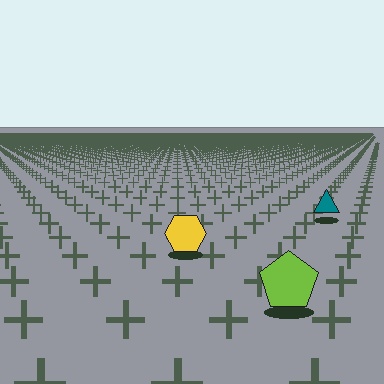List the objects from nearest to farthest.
From nearest to farthest: the lime pentagon, the yellow hexagon, the teal triangle.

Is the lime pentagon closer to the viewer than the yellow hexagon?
Yes. The lime pentagon is closer — you can tell from the texture gradient: the ground texture is coarser near it.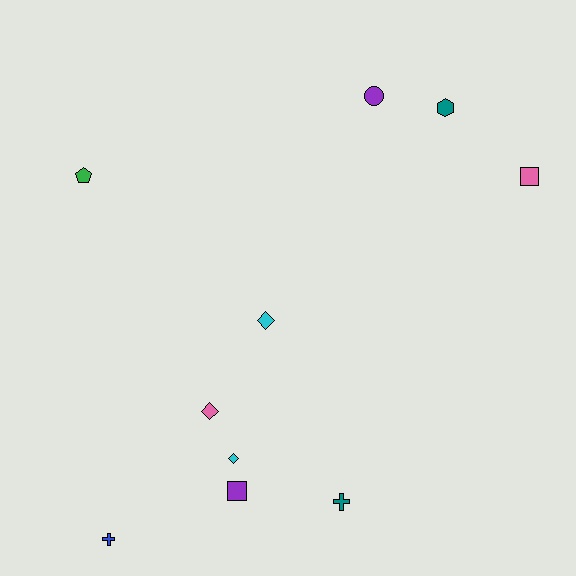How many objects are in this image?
There are 10 objects.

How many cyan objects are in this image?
There are 2 cyan objects.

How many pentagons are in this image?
There is 1 pentagon.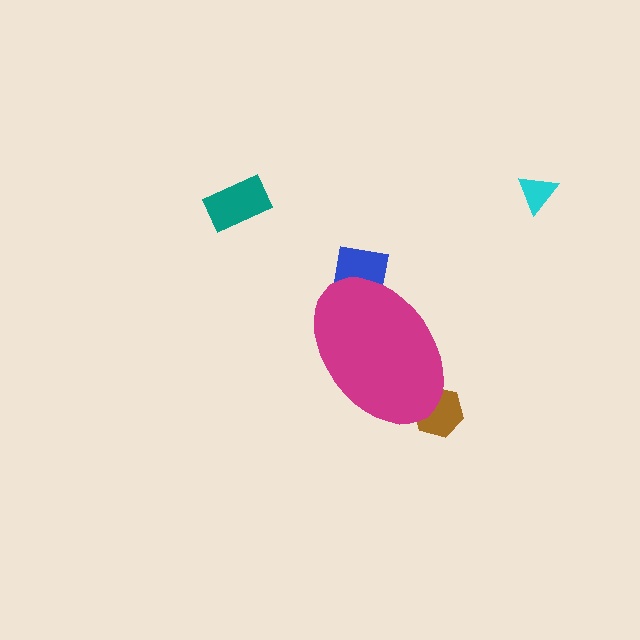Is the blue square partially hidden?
Yes, the blue square is partially hidden behind the magenta ellipse.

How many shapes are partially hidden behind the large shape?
2 shapes are partially hidden.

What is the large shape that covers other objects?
A magenta ellipse.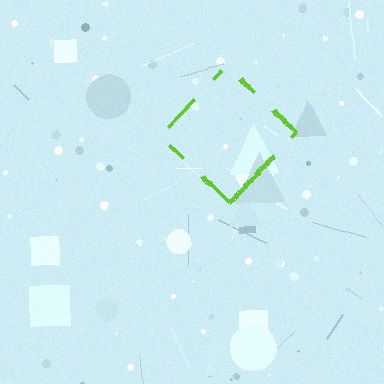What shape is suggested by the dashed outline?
The dashed outline suggests a diamond.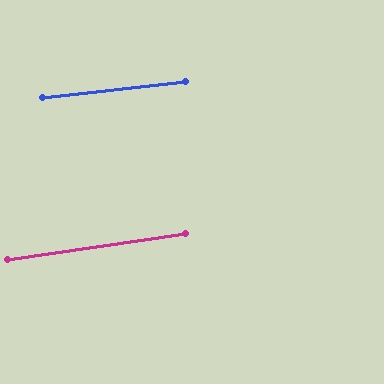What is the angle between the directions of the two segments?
Approximately 2 degrees.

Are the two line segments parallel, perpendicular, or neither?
Parallel — their directions differ by only 1.9°.